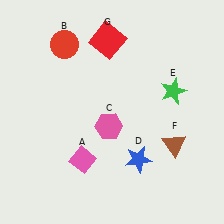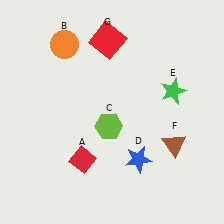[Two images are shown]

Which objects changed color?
A changed from pink to red. B changed from red to orange. C changed from pink to lime.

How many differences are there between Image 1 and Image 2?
There are 3 differences between the two images.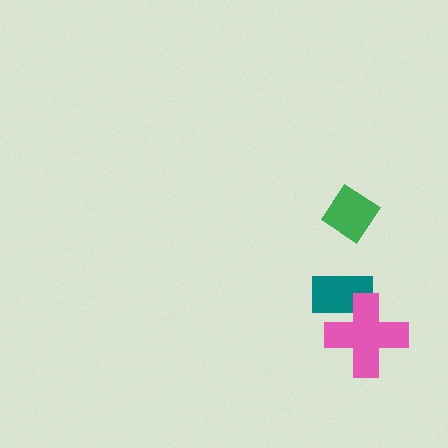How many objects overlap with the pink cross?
1 object overlaps with the pink cross.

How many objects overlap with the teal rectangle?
1 object overlaps with the teal rectangle.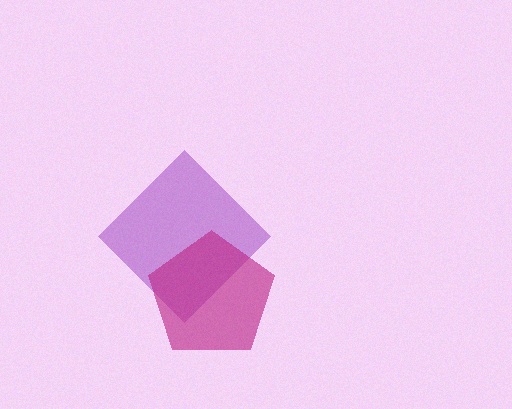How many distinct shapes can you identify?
There are 2 distinct shapes: a purple diamond, a magenta pentagon.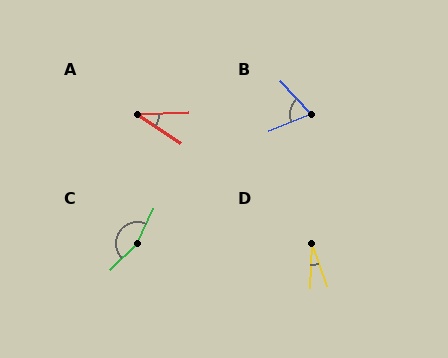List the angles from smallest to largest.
D (22°), A (36°), B (69°), C (159°).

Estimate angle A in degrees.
Approximately 36 degrees.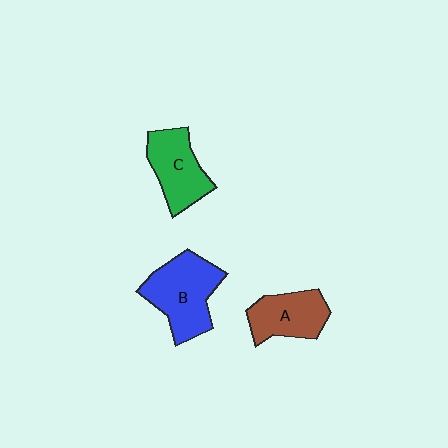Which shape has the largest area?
Shape B (blue).